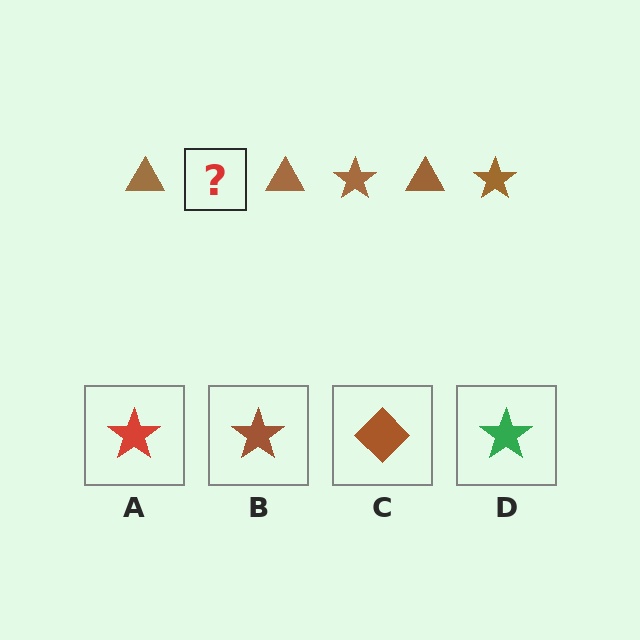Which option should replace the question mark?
Option B.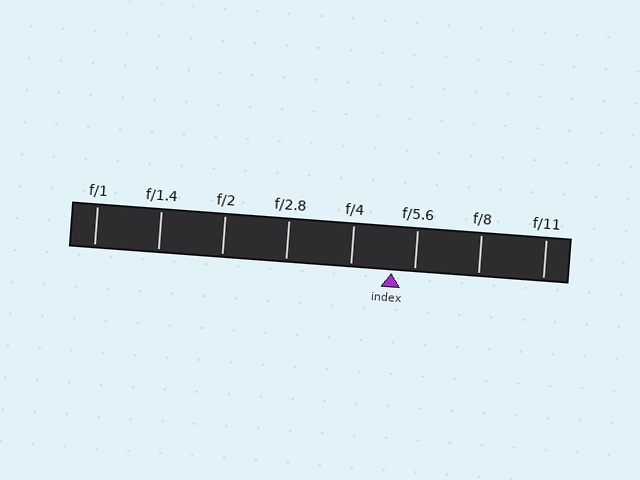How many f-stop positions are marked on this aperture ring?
There are 8 f-stop positions marked.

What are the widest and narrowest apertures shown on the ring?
The widest aperture shown is f/1 and the narrowest is f/11.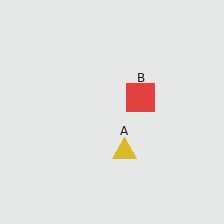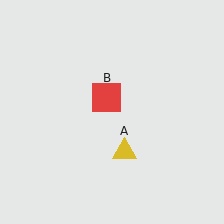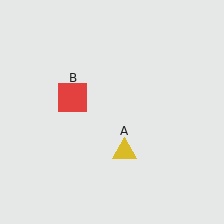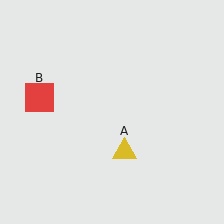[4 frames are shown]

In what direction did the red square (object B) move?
The red square (object B) moved left.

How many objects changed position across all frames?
1 object changed position: red square (object B).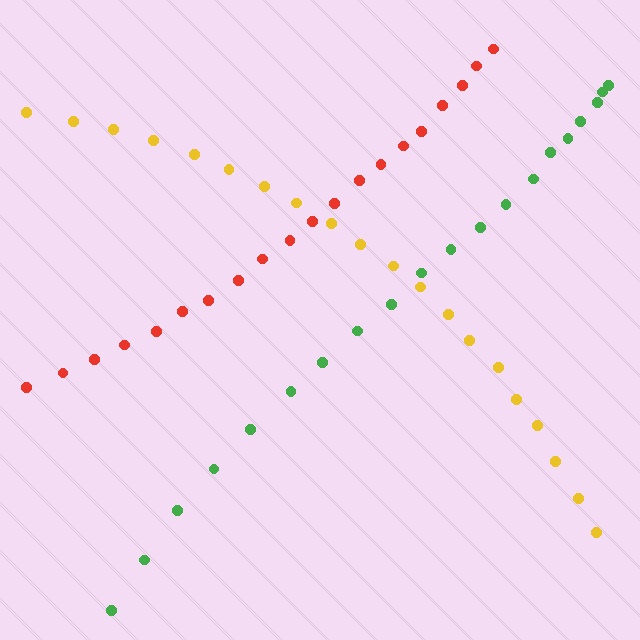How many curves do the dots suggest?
There are 3 distinct paths.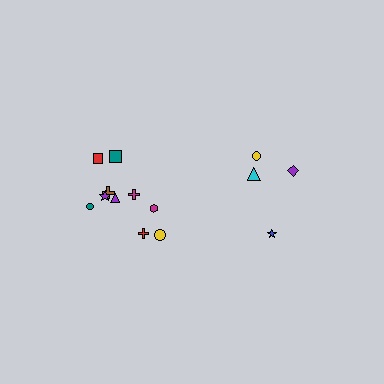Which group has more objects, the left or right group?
The left group.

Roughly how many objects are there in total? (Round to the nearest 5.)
Roughly 15 objects in total.